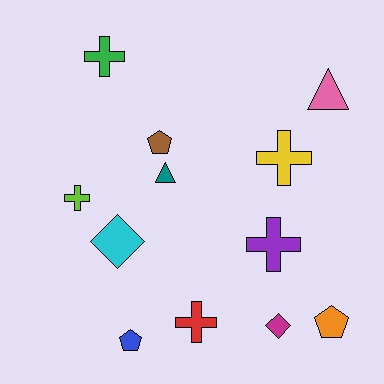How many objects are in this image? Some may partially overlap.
There are 12 objects.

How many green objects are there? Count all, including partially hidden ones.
There is 1 green object.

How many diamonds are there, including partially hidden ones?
There are 2 diamonds.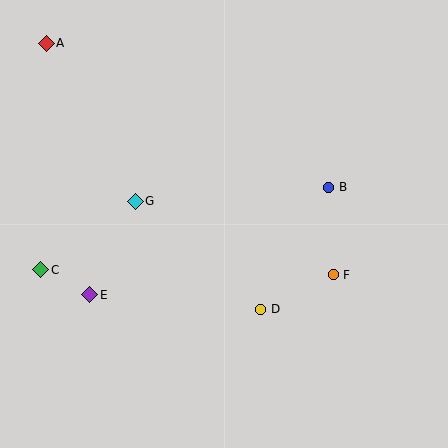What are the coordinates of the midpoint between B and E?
The midpoint between B and E is at (209, 241).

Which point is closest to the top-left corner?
Point A is closest to the top-left corner.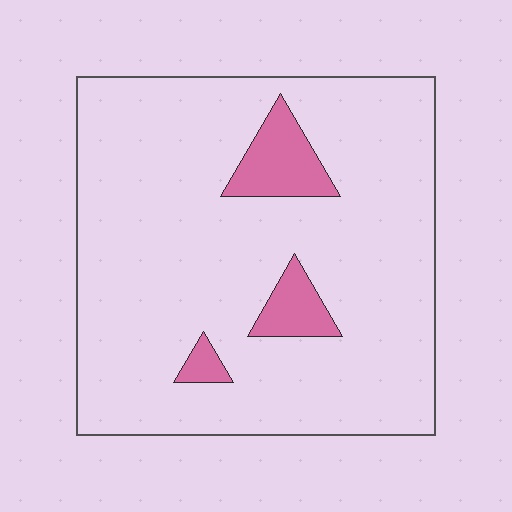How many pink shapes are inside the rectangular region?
3.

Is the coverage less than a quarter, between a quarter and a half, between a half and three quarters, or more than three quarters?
Less than a quarter.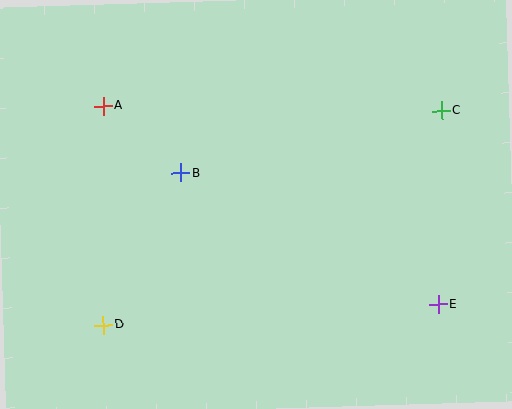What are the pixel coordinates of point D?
Point D is at (103, 325).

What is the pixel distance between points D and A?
The distance between D and A is 219 pixels.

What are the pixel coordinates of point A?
Point A is at (103, 106).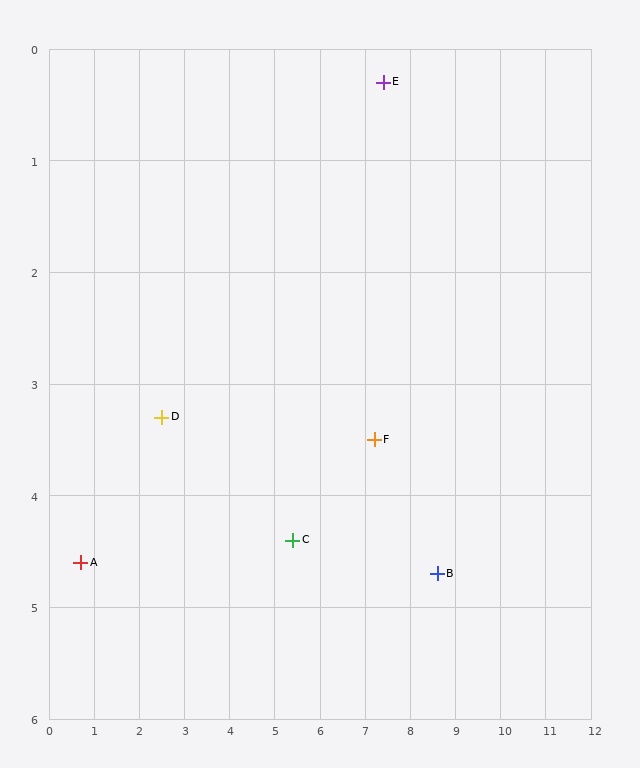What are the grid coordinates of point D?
Point D is at approximately (2.5, 3.3).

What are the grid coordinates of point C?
Point C is at approximately (5.4, 4.4).